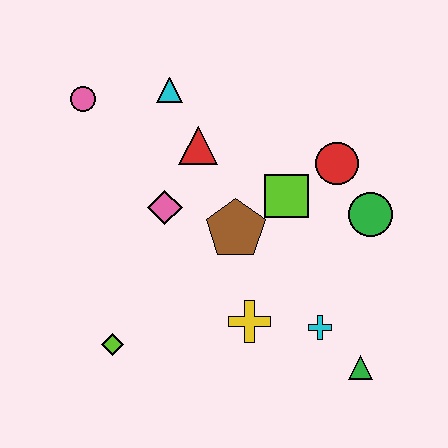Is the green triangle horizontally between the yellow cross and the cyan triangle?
No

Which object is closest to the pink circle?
The cyan triangle is closest to the pink circle.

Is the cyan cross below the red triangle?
Yes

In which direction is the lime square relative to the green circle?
The lime square is to the left of the green circle.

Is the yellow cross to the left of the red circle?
Yes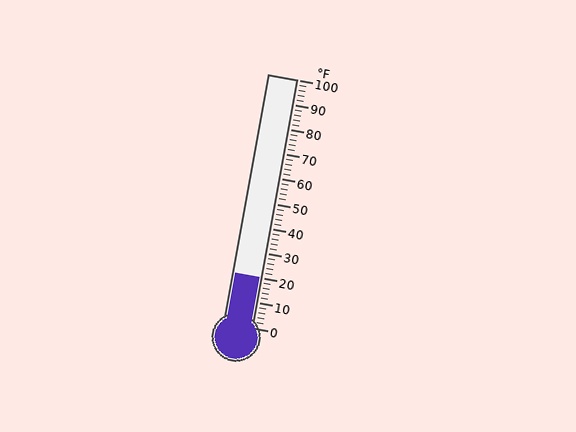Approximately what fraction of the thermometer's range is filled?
The thermometer is filled to approximately 20% of its range.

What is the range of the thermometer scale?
The thermometer scale ranges from 0°F to 100°F.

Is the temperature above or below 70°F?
The temperature is below 70°F.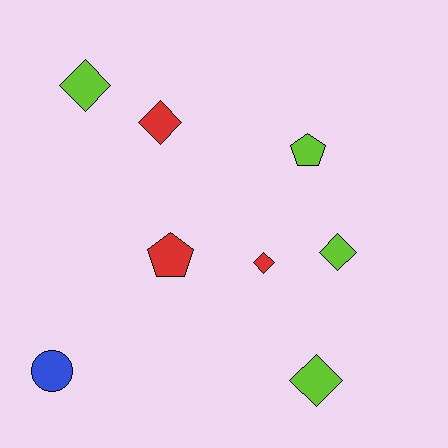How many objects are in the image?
There are 8 objects.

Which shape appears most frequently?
Diamond, with 5 objects.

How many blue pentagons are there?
There are no blue pentagons.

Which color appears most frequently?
Lime, with 4 objects.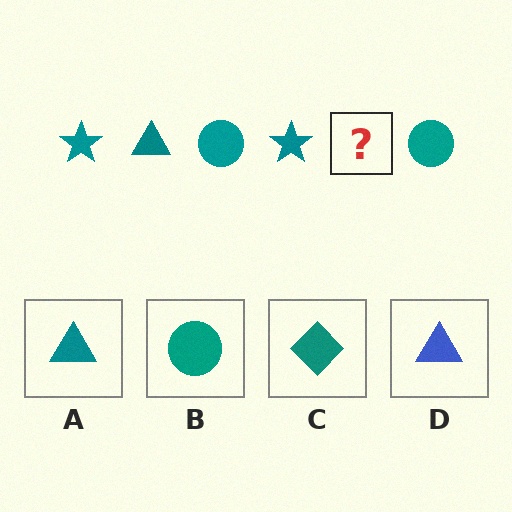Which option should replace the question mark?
Option A.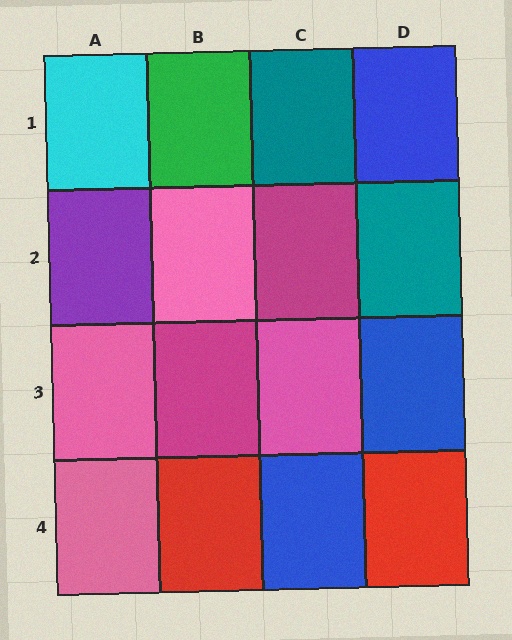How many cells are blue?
3 cells are blue.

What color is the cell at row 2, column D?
Teal.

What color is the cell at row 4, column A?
Pink.